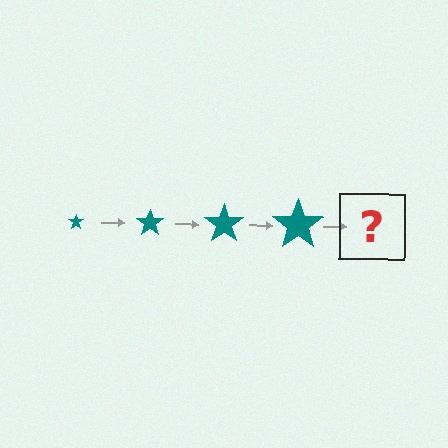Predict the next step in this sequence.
The next step is a teal star, larger than the previous one.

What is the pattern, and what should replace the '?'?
The pattern is that the star gets progressively larger each step. The '?' should be a teal star, larger than the previous one.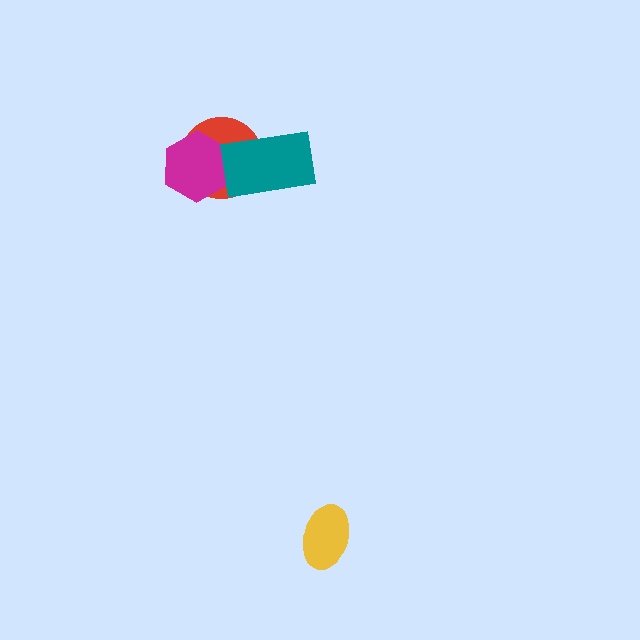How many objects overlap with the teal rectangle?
2 objects overlap with the teal rectangle.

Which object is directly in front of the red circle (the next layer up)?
The magenta hexagon is directly in front of the red circle.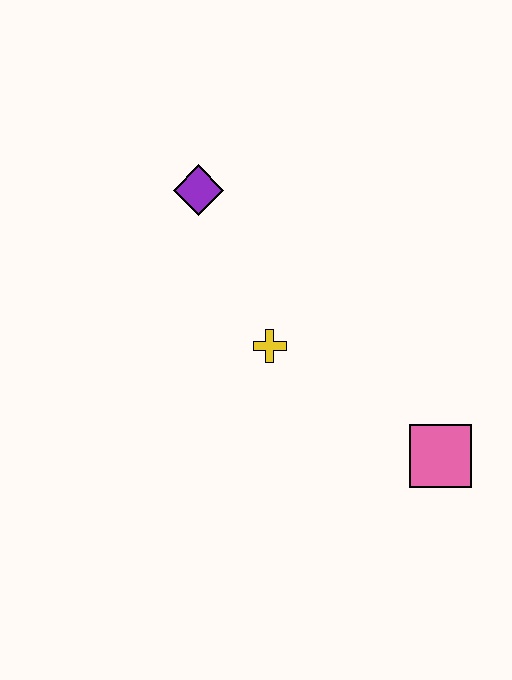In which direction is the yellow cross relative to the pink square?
The yellow cross is to the left of the pink square.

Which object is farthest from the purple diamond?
The pink square is farthest from the purple diamond.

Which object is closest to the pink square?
The yellow cross is closest to the pink square.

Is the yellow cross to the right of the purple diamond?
Yes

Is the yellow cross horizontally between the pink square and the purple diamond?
Yes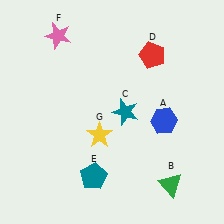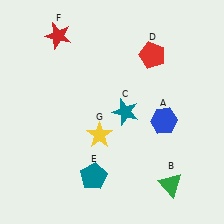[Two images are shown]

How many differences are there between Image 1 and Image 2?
There is 1 difference between the two images.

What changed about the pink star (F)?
In Image 1, F is pink. In Image 2, it changed to red.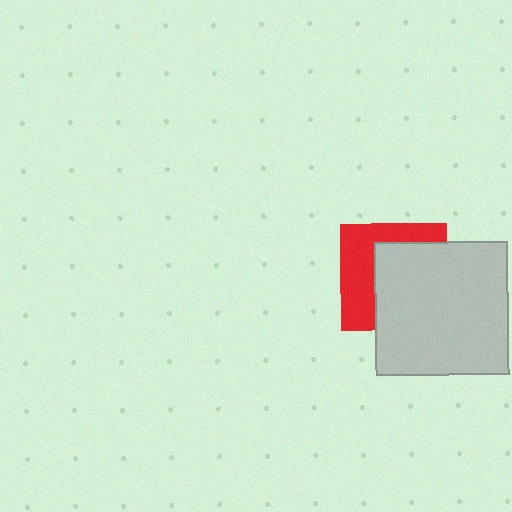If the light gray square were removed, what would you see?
You would see the complete red square.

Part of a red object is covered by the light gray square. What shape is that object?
It is a square.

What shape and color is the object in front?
The object in front is a light gray square.